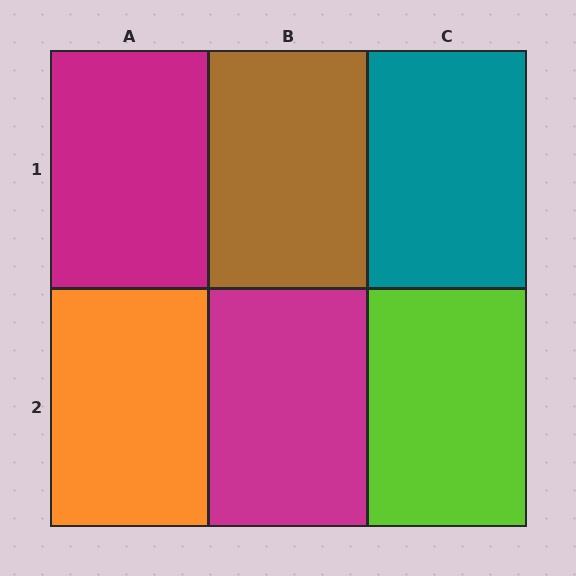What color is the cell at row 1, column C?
Teal.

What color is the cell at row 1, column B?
Brown.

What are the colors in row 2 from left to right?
Orange, magenta, lime.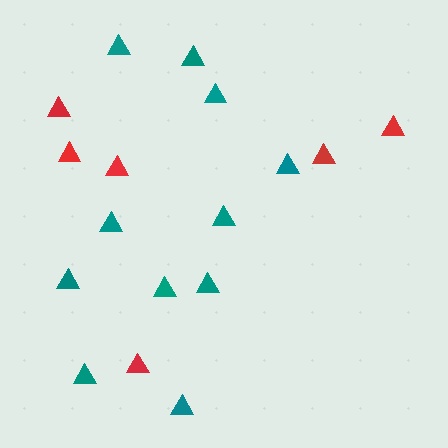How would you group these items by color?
There are 2 groups: one group of teal triangles (11) and one group of red triangles (6).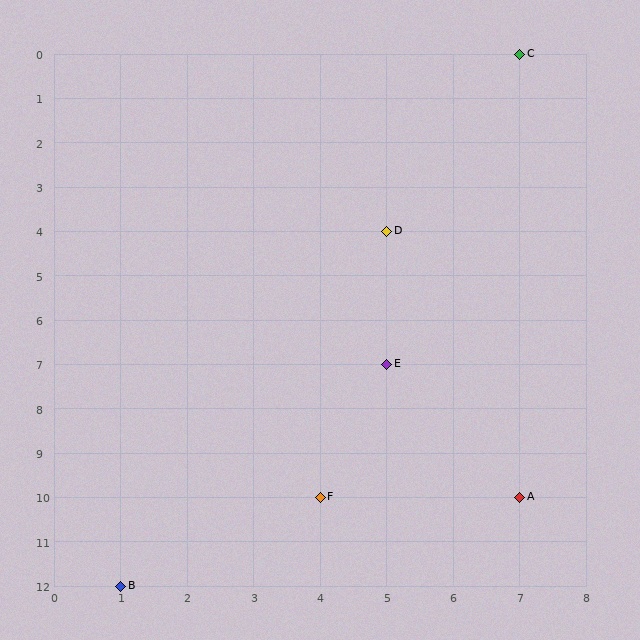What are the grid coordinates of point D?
Point D is at grid coordinates (5, 4).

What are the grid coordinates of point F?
Point F is at grid coordinates (4, 10).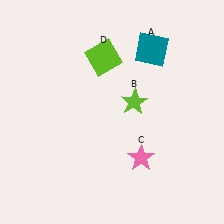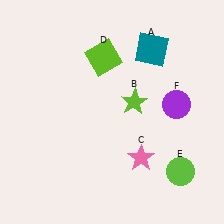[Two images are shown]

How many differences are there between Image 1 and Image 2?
There are 2 differences between the two images.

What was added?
A lime circle (E), a purple circle (F) were added in Image 2.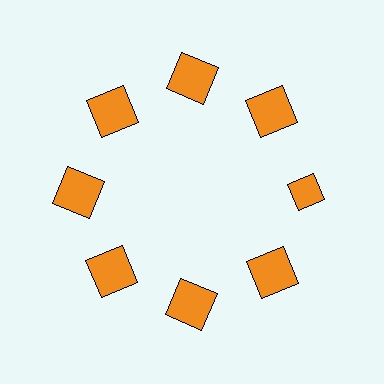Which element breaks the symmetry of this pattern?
The orange diamond at roughly the 3 o'clock position breaks the symmetry. All other shapes are orange squares.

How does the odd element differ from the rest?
It has a different shape: diamond instead of square.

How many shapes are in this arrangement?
There are 8 shapes arranged in a ring pattern.